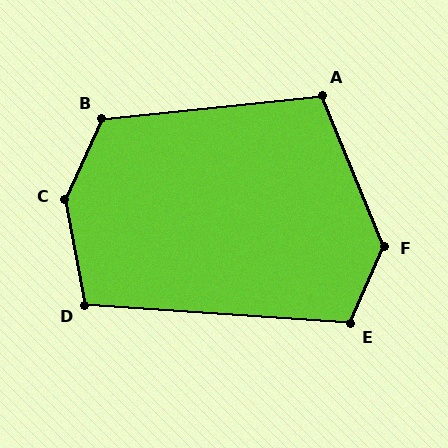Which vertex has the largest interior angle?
C, at approximately 144 degrees.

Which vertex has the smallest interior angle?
D, at approximately 105 degrees.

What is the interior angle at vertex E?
Approximately 109 degrees (obtuse).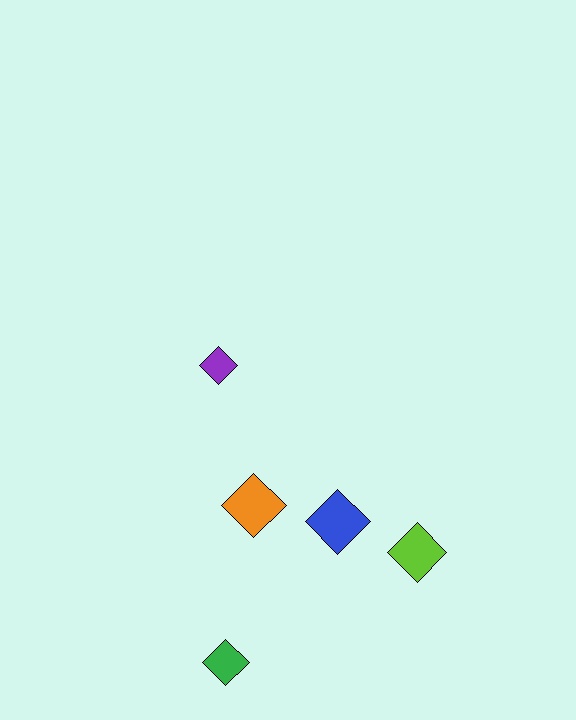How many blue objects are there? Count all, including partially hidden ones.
There is 1 blue object.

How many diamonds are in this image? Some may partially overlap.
There are 5 diamonds.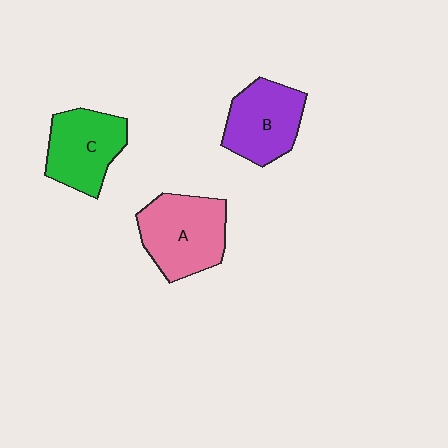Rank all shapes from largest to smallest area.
From largest to smallest: A (pink), C (green), B (purple).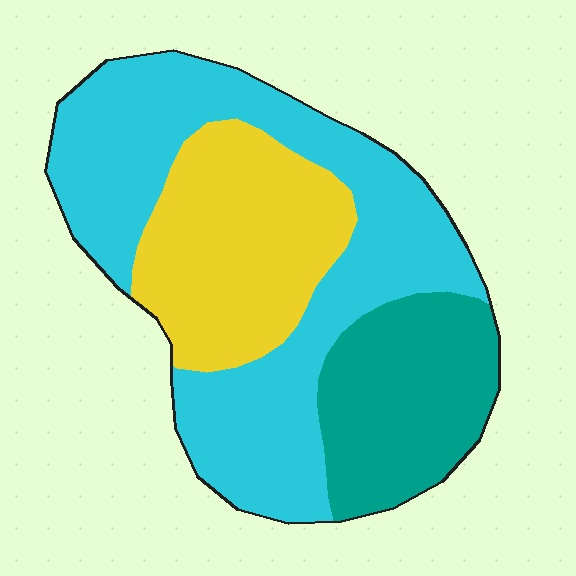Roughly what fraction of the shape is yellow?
Yellow takes up about one quarter (1/4) of the shape.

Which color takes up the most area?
Cyan, at roughly 50%.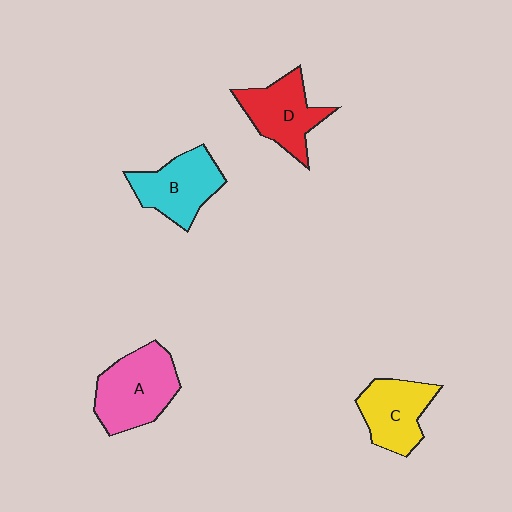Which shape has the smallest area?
Shape C (yellow).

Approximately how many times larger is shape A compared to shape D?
Approximately 1.2 times.